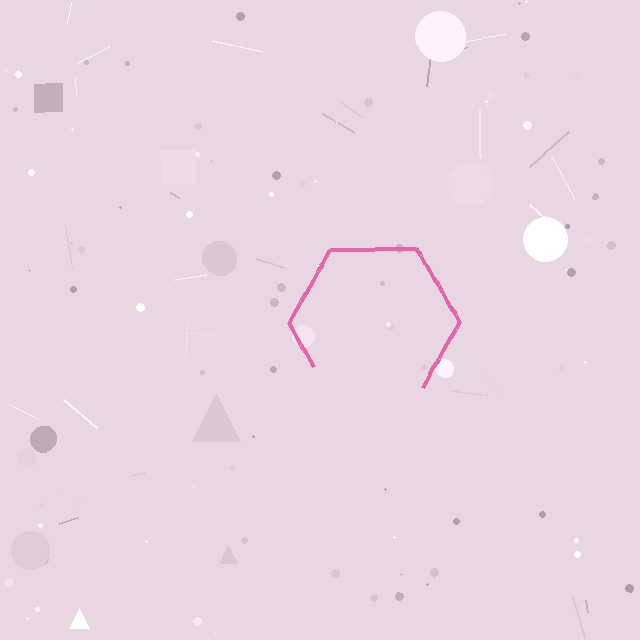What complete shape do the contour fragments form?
The contour fragments form a hexagon.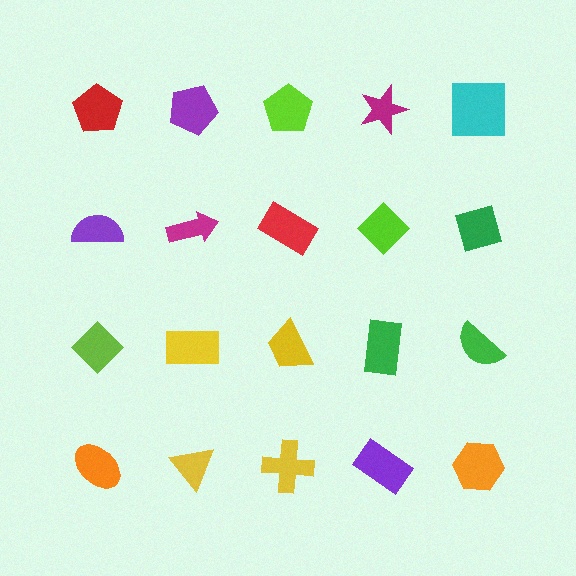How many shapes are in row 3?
5 shapes.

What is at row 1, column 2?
A purple pentagon.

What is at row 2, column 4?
A lime diamond.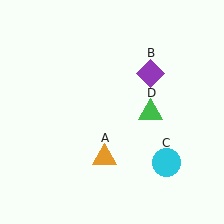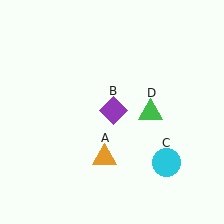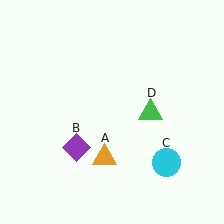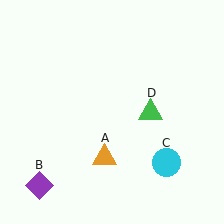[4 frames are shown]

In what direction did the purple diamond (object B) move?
The purple diamond (object B) moved down and to the left.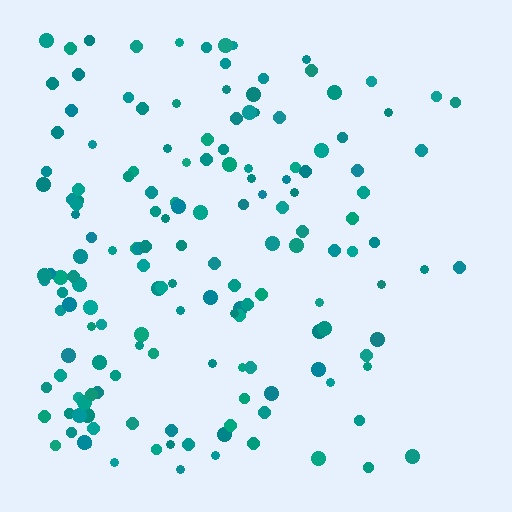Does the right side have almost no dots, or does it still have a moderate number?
Still a moderate number, just noticeably fewer than the left.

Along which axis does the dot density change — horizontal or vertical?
Horizontal.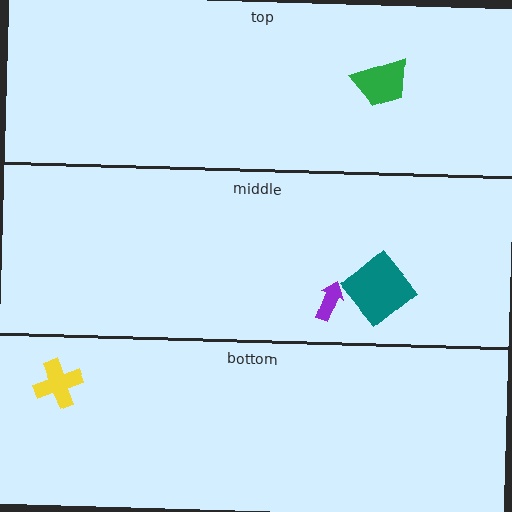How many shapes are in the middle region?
2.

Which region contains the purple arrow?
The middle region.